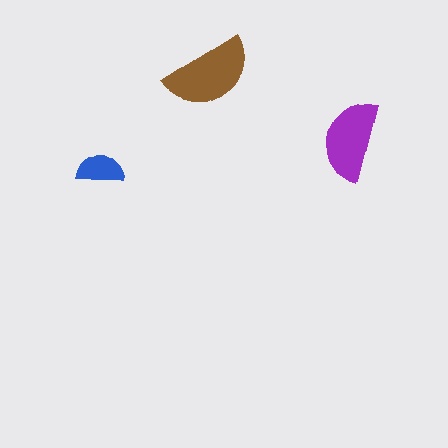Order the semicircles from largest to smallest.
the brown one, the purple one, the blue one.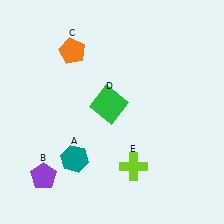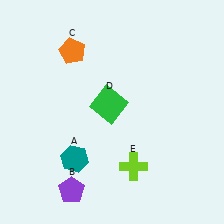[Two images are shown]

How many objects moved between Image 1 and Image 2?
1 object moved between the two images.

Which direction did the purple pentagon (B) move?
The purple pentagon (B) moved right.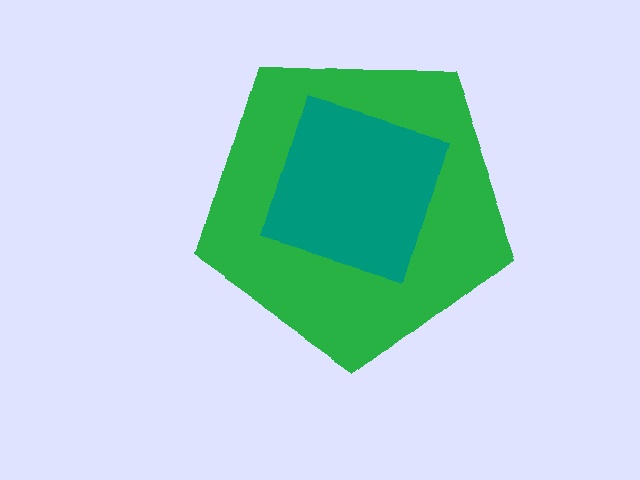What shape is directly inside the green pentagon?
The teal diamond.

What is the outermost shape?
The green pentagon.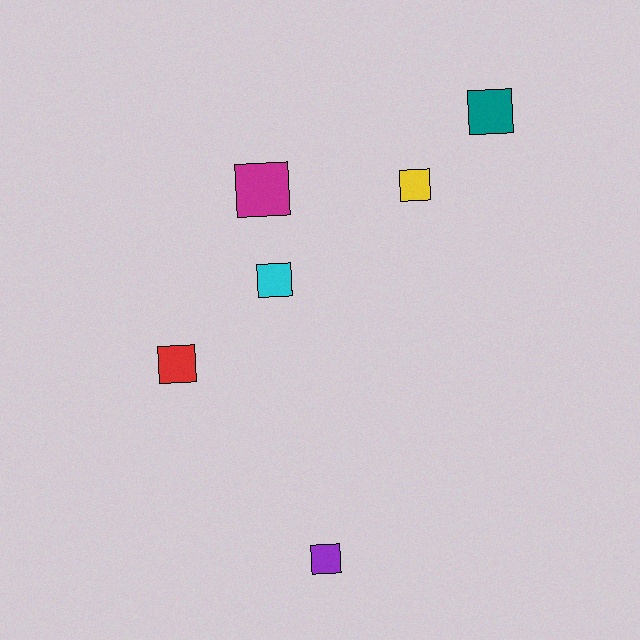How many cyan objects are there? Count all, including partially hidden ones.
There is 1 cyan object.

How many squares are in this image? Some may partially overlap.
There are 6 squares.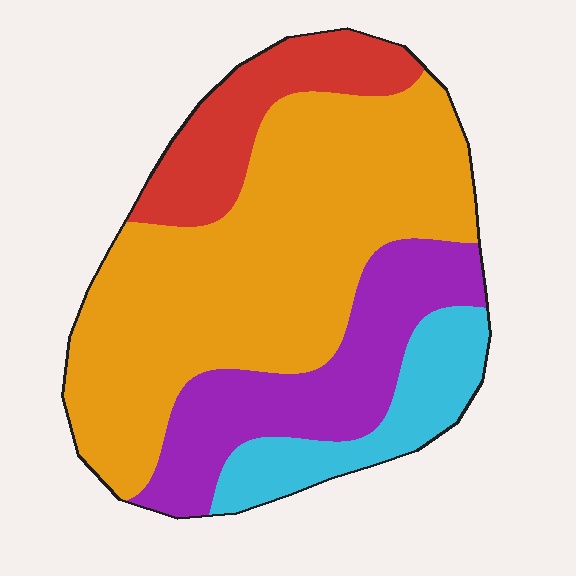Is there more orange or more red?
Orange.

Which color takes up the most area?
Orange, at roughly 55%.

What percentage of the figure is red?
Red covers 14% of the figure.